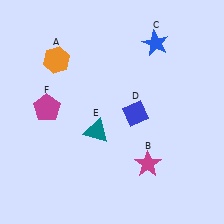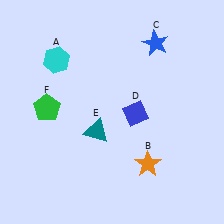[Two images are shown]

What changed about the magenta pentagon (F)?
In Image 1, F is magenta. In Image 2, it changed to green.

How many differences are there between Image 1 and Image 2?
There are 3 differences between the two images.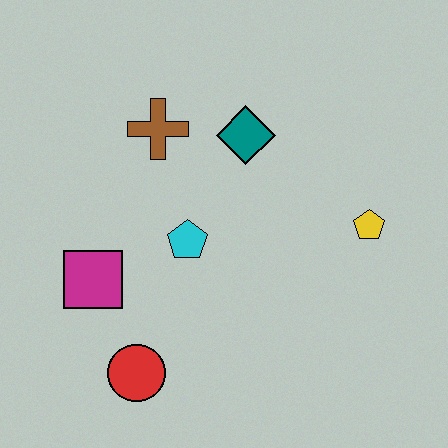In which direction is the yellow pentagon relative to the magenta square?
The yellow pentagon is to the right of the magenta square.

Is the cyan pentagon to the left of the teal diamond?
Yes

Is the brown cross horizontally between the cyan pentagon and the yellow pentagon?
No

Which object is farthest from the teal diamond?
The red circle is farthest from the teal diamond.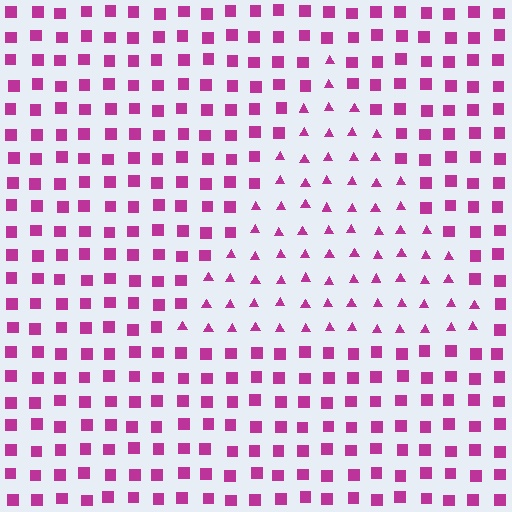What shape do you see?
I see a triangle.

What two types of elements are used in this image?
The image uses triangles inside the triangle region and squares outside it.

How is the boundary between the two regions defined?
The boundary is defined by a change in element shape: triangles inside vs. squares outside. All elements share the same color and spacing.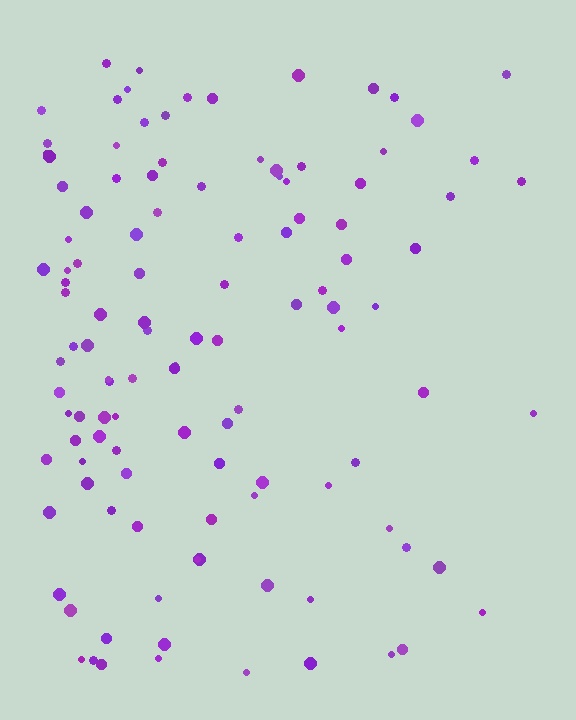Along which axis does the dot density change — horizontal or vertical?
Horizontal.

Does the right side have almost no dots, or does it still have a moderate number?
Still a moderate number, just noticeably fewer than the left.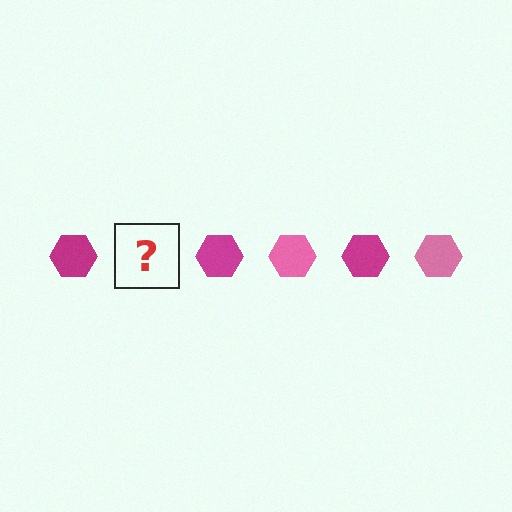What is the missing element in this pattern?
The missing element is a pink hexagon.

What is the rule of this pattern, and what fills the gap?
The rule is that the pattern cycles through magenta, pink hexagons. The gap should be filled with a pink hexagon.